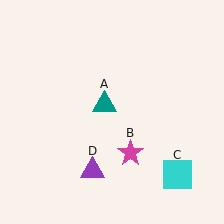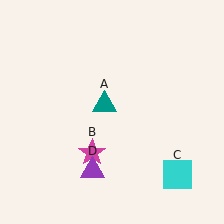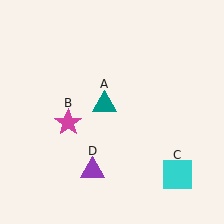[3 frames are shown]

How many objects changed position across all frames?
1 object changed position: magenta star (object B).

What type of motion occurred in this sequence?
The magenta star (object B) rotated clockwise around the center of the scene.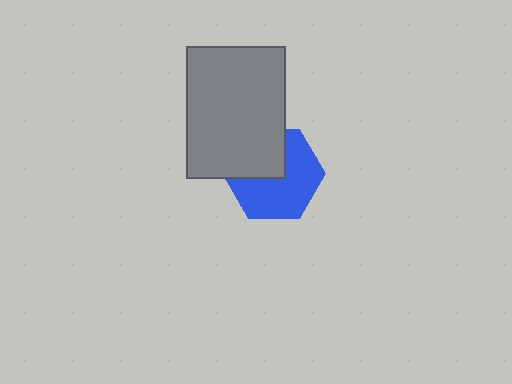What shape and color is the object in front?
The object in front is a gray rectangle.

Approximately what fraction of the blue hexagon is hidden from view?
Roughly 37% of the blue hexagon is hidden behind the gray rectangle.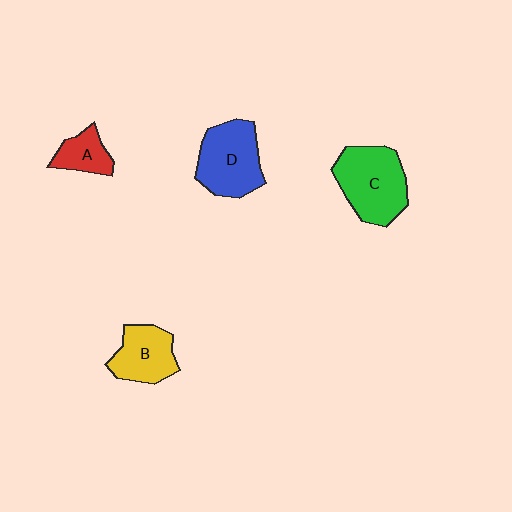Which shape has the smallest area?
Shape A (red).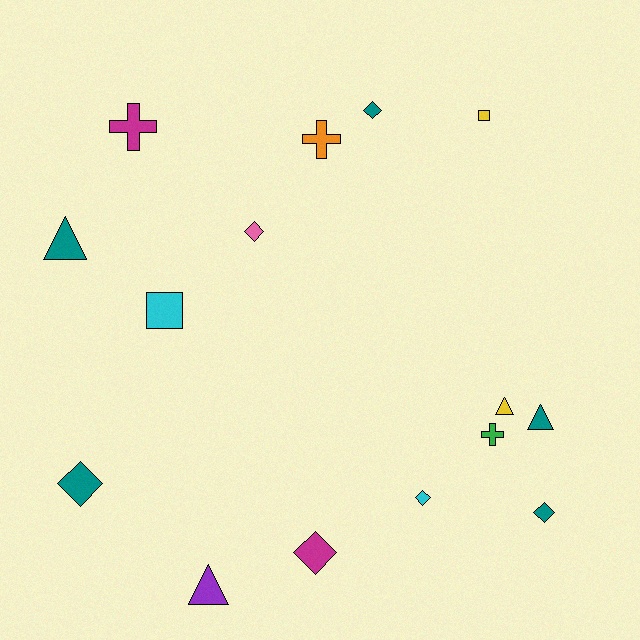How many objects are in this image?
There are 15 objects.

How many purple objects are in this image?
There is 1 purple object.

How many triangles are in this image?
There are 4 triangles.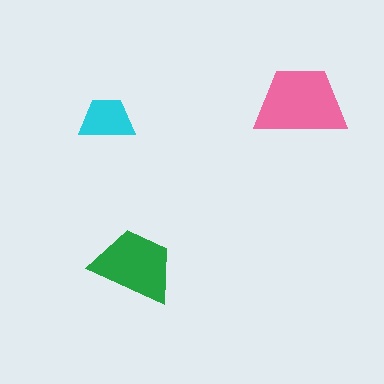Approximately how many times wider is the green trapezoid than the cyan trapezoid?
About 1.5 times wider.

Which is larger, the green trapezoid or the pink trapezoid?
The pink one.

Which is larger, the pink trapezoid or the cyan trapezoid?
The pink one.